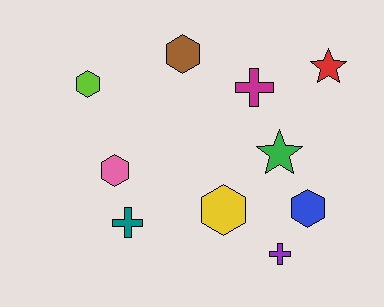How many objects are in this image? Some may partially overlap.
There are 10 objects.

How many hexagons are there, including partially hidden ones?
There are 5 hexagons.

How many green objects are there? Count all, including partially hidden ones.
There is 1 green object.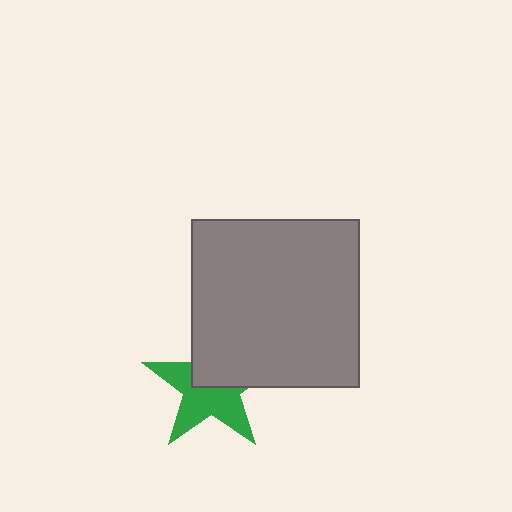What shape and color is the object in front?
The object in front is a gray square.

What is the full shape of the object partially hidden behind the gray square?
The partially hidden object is a green star.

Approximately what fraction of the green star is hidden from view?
Roughly 43% of the green star is hidden behind the gray square.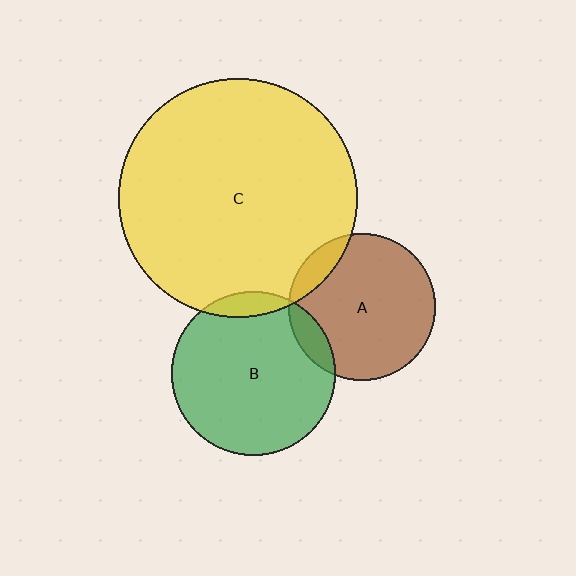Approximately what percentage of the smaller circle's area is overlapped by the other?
Approximately 10%.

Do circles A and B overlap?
Yes.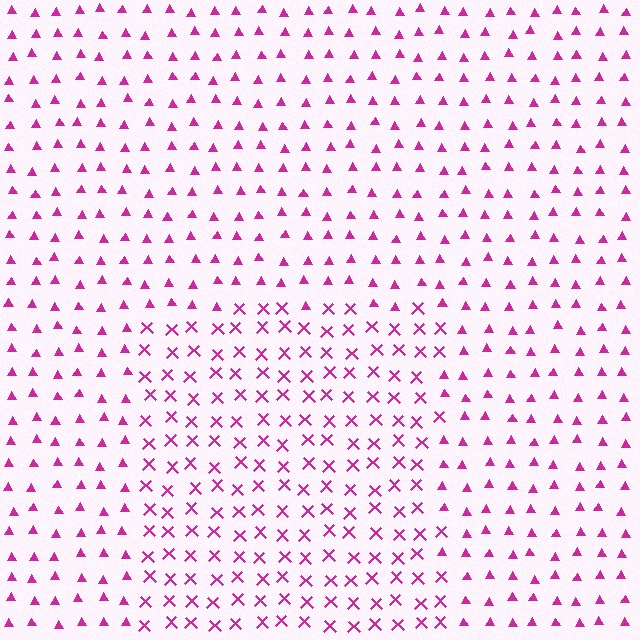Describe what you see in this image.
The image is filled with small magenta elements arranged in a uniform grid. A rectangle-shaped region contains X marks, while the surrounding area contains triangles. The boundary is defined purely by the change in element shape.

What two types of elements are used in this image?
The image uses X marks inside the rectangle region and triangles outside it.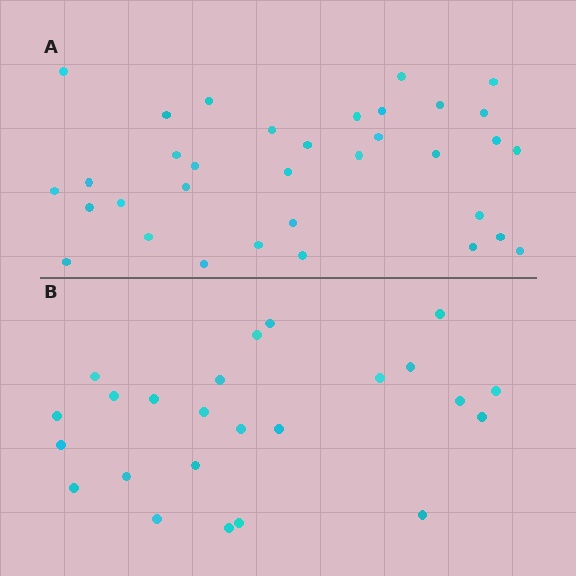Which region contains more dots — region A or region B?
Region A (the top region) has more dots.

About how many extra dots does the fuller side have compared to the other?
Region A has roughly 10 or so more dots than region B.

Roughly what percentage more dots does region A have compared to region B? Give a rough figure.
About 40% more.